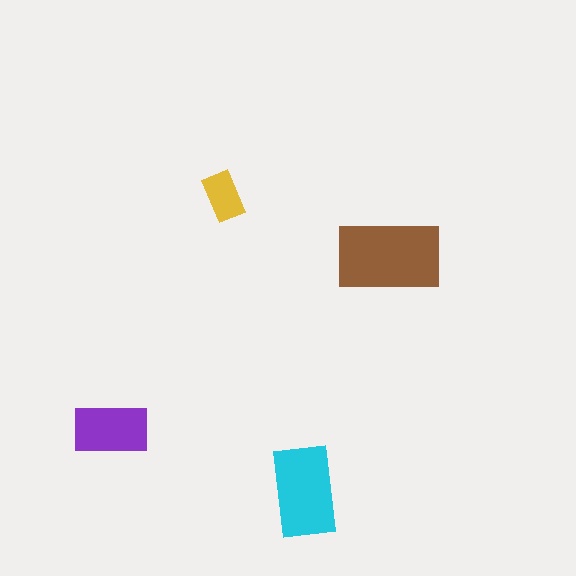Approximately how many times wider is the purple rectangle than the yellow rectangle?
About 1.5 times wider.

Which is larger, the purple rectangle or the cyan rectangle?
The cyan one.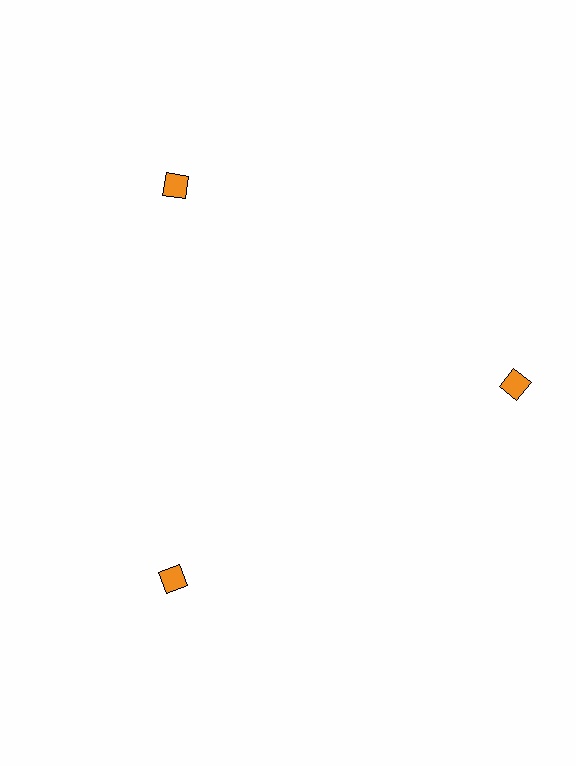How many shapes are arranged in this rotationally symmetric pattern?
There are 3 shapes, arranged in 3 groups of 1.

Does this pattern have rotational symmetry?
Yes, this pattern has 3-fold rotational symmetry. It looks the same after rotating 120 degrees around the center.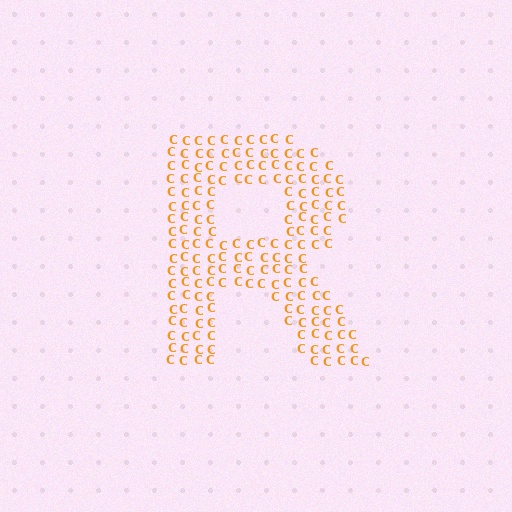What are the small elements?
The small elements are letter C's.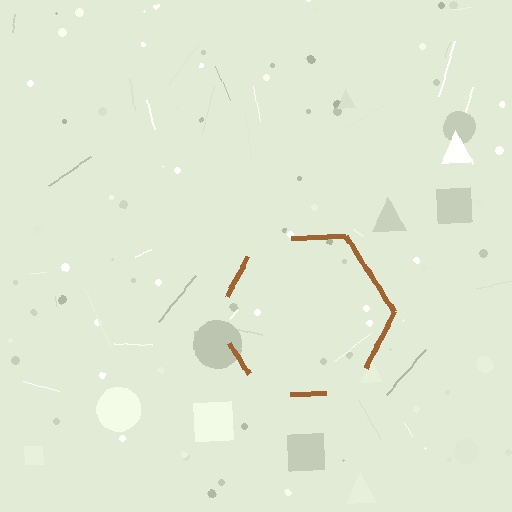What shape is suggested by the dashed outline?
The dashed outline suggests a hexagon.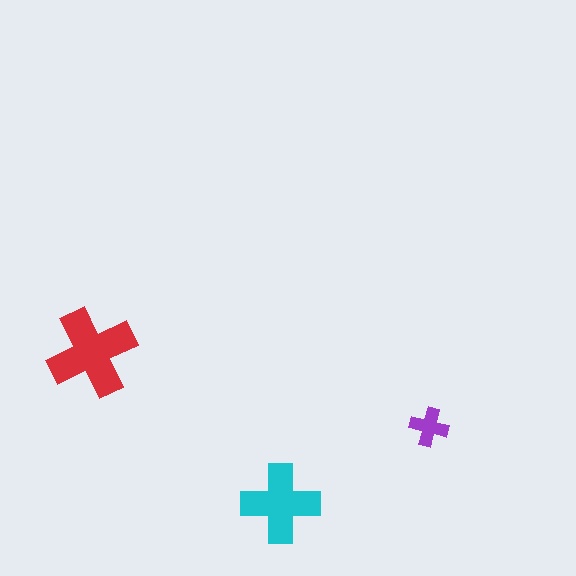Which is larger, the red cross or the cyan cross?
The red one.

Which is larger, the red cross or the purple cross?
The red one.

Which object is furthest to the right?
The purple cross is rightmost.